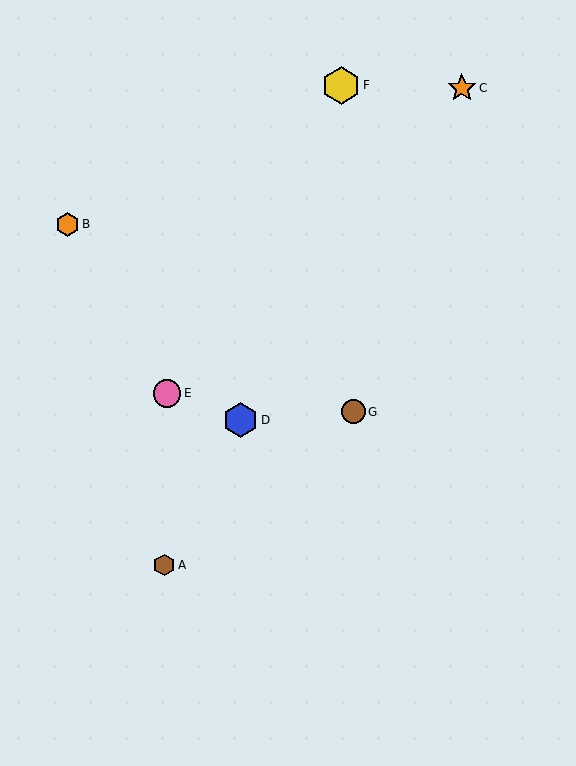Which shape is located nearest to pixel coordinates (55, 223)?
The orange hexagon (labeled B) at (68, 224) is nearest to that location.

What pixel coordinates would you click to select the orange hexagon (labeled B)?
Click at (68, 224) to select the orange hexagon B.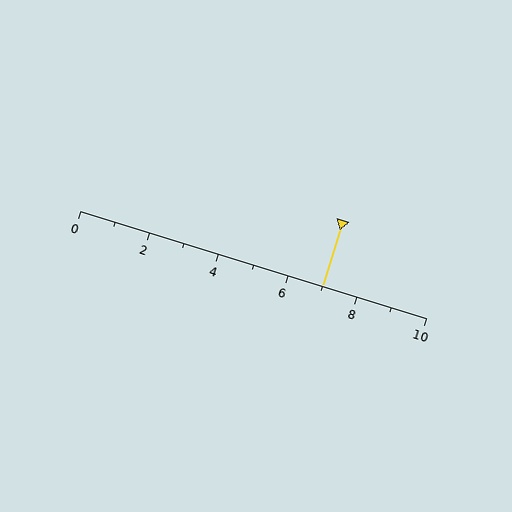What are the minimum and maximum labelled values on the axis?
The axis runs from 0 to 10.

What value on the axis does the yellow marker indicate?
The marker indicates approximately 7.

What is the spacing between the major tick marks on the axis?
The major ticks are spaced 2 apart.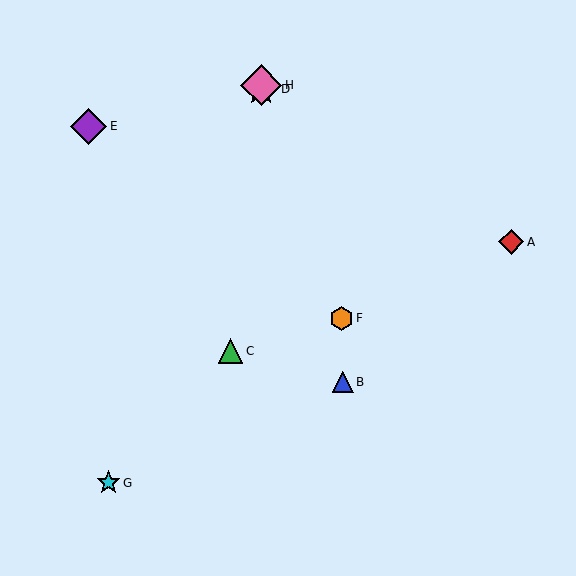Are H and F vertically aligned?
No, H is at x≈261 and F is at x≈341.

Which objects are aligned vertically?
Objects D, H are aligned vertically.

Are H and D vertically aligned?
Yes, both are at x≈261.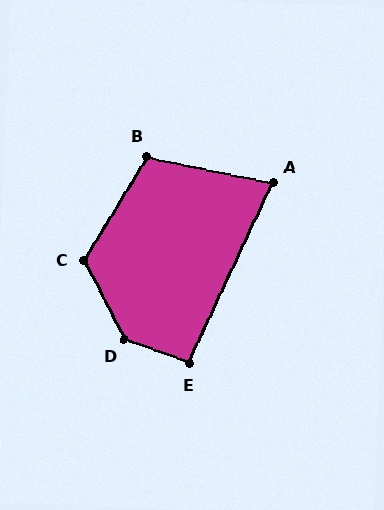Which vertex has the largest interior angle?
D, at approximately 137 degrees.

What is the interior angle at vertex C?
Approximately 122 degrees (obtuse).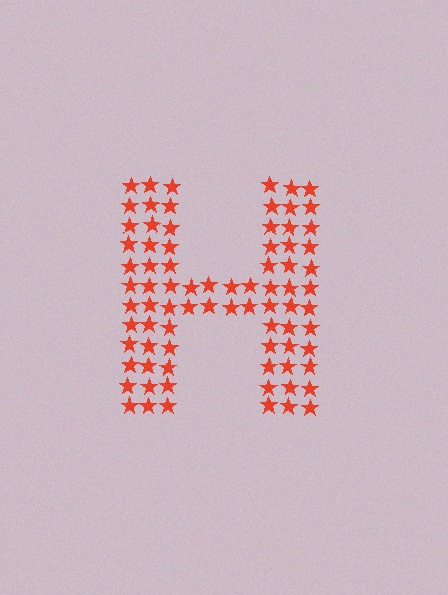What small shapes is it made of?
It is made of small stars.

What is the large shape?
The large shape is the letter H.